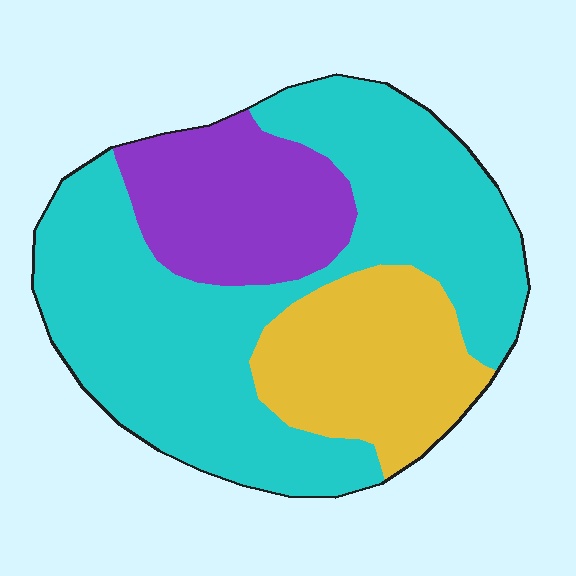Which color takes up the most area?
Cyan, at roughly 60%.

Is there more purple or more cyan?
Cyan.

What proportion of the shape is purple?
Purple covers about 20% of the shape.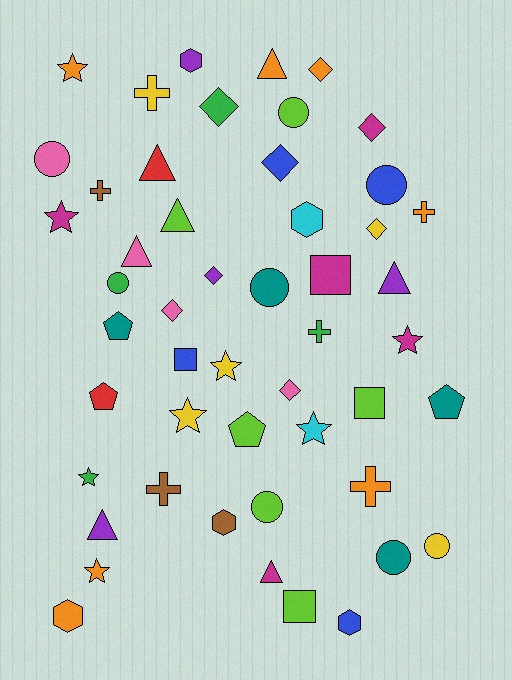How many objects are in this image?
There are 50 objects.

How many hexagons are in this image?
There are 5 hexagons.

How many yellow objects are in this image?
There are 5 yellow objects.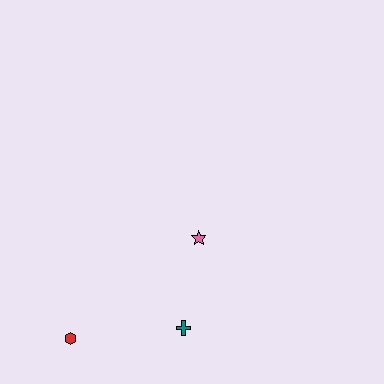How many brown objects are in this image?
There are no brown objects.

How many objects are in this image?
There are 3 objects.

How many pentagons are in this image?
There are no pentagons.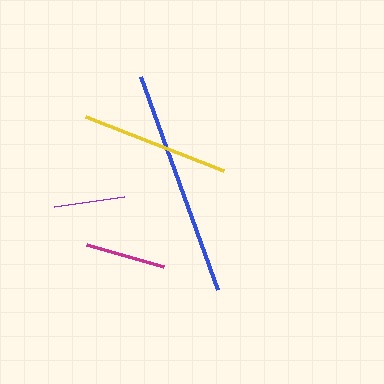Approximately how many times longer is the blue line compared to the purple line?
The blue line is approximately 3.2 times the length of the purple line.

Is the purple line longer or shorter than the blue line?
The blue line is longer than the purple line.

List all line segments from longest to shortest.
From longest to shortest: blue, yellow, magenta, purple.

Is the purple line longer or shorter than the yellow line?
The yellow line is longer than the purple line.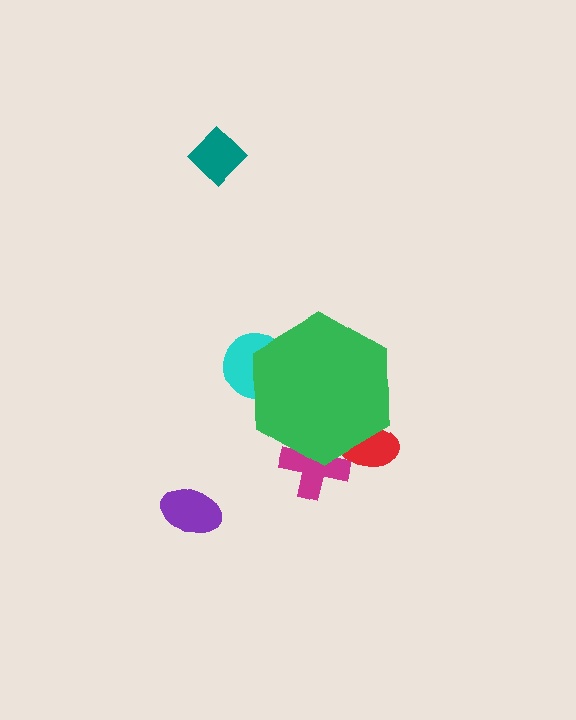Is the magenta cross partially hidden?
Yes, the magenta cross is partially hidden behind the green hexagon.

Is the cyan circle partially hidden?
Yes, the cyan circle is partially hidden behind the green hexagon.